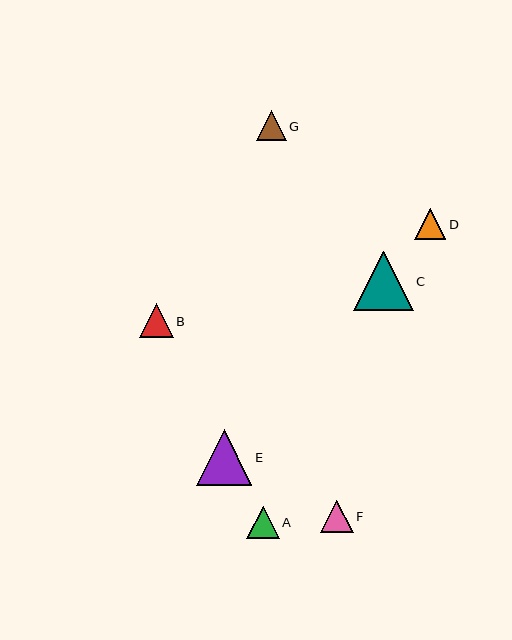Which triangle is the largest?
Triangle C is the largest with a size of approximately 60 pixels.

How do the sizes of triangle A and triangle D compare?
Triangle A and triangle D are approximately the same size.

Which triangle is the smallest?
Triangle G is the smallest with a size of approximately 30 pixels.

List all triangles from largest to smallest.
From largest to smallest: C, E, B, A, F, D, G.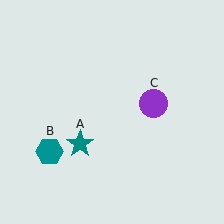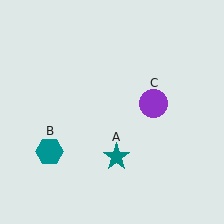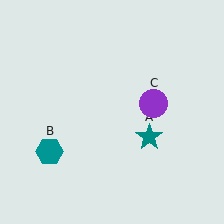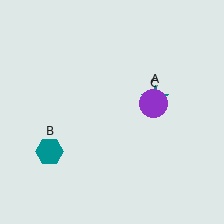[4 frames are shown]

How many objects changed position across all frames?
1 object changed position: teal star (object A).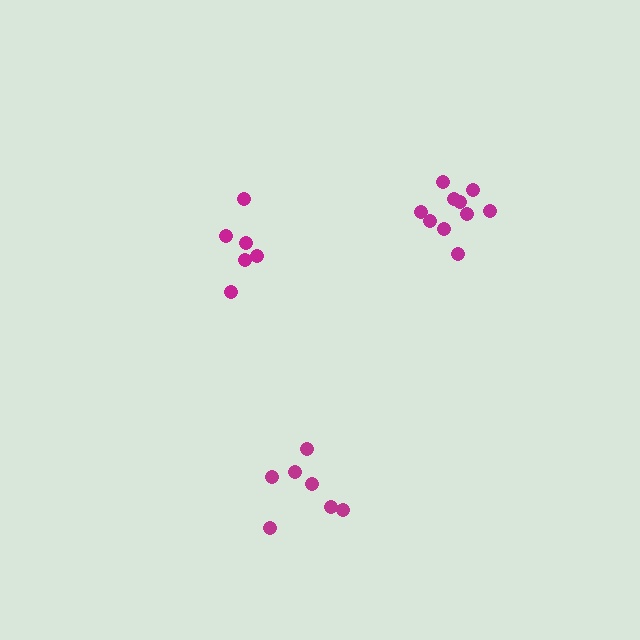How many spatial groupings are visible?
There are 3 spatial groupings.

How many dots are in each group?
Group 1: 10 dots, Group 2: 7 dots, Group 3: 6 dots (23 total).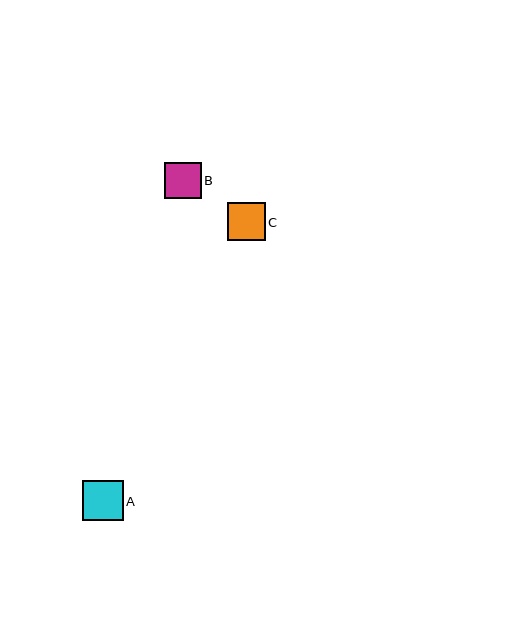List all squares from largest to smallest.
From largest to smallest: A, C, B.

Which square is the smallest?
Square B is the smallest with a size of approximately 37 pixels.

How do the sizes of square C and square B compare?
Square C and square B are approximately the same size.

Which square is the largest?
Square A is the largest with a size of approximately 40 pixels.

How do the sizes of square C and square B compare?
Square C and square B are approximately the same size.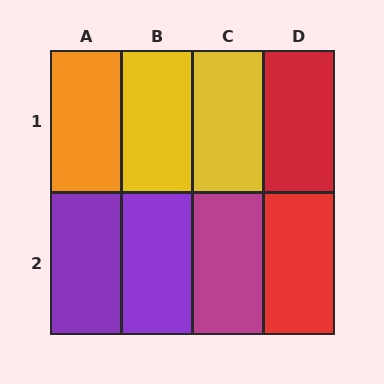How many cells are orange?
1 cell is orange.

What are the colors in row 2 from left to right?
Purple, purple, magenta, red.